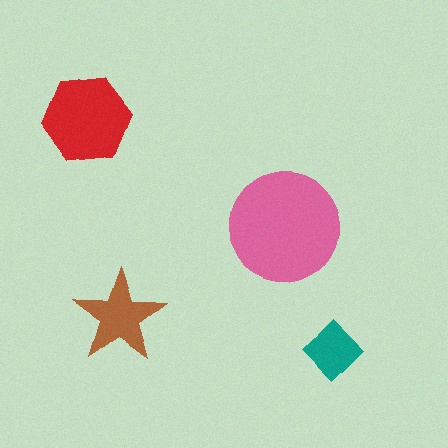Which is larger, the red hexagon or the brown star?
The red hexagon.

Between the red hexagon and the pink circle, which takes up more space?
The pink circle.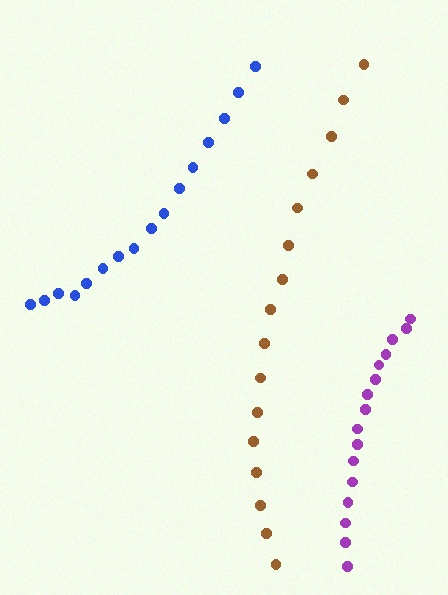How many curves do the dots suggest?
There are 3 distinct paths.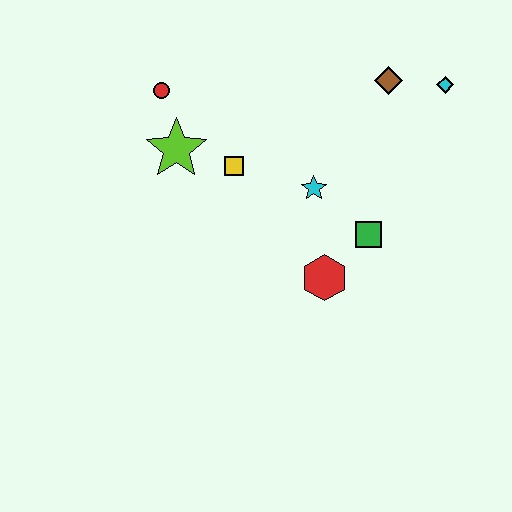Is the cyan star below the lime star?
Yes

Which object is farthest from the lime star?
The cyan diamond is farthest from the lime star.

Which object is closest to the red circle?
The lime star is closest to the red circle.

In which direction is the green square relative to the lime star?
The green square is to the right of the lime star.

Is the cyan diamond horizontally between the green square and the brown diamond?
No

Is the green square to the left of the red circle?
No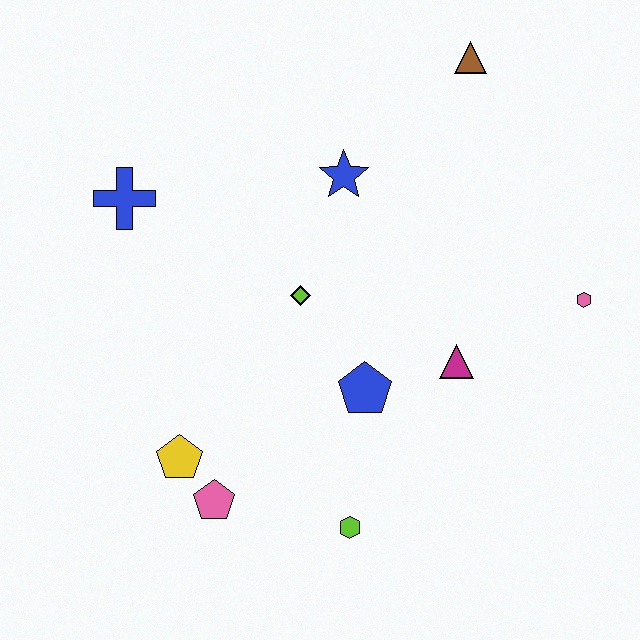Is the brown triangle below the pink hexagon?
No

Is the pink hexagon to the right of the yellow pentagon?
Yes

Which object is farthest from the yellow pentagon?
The brown triangle is farthest from the yellow pentagon.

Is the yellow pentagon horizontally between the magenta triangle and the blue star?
No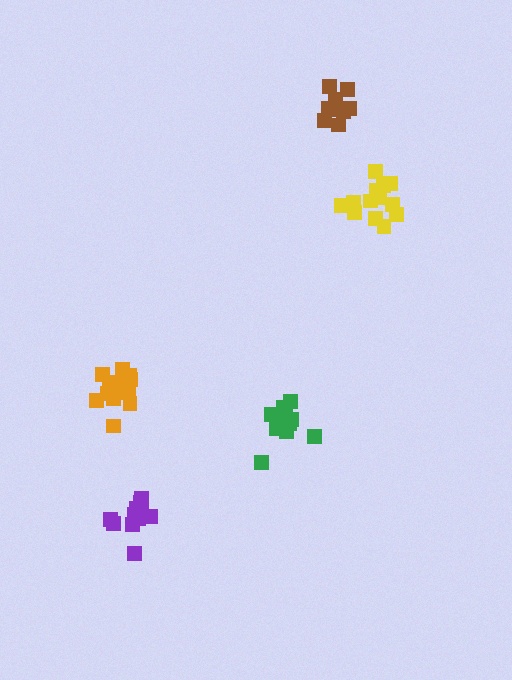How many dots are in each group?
Group 1: 14 dots, Group 2: 14 dots, Group 3: 11 dots, Group 4: 14 dots, Group 5: 9 dots (62 total).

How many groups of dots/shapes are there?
There are 5 groups.